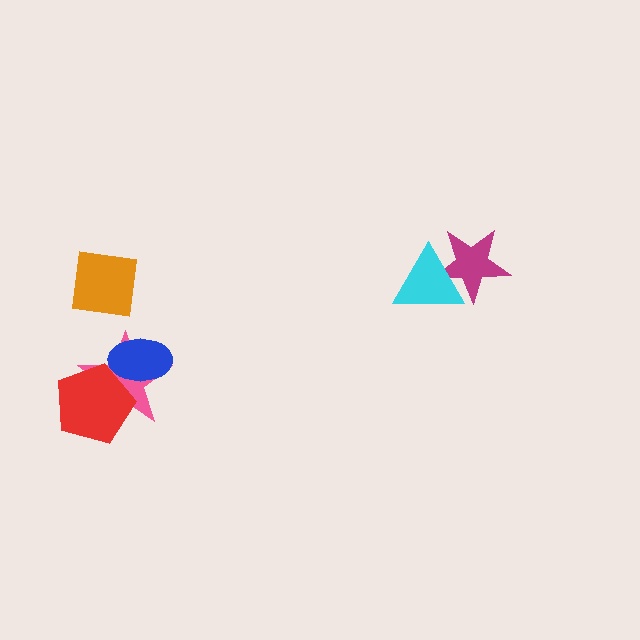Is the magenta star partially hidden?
Yes, it is partially covered by another shape.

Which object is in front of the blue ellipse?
The red pentagon is in front of the blue ellipse.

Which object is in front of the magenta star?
The cyan triangle is in front of the magenta star.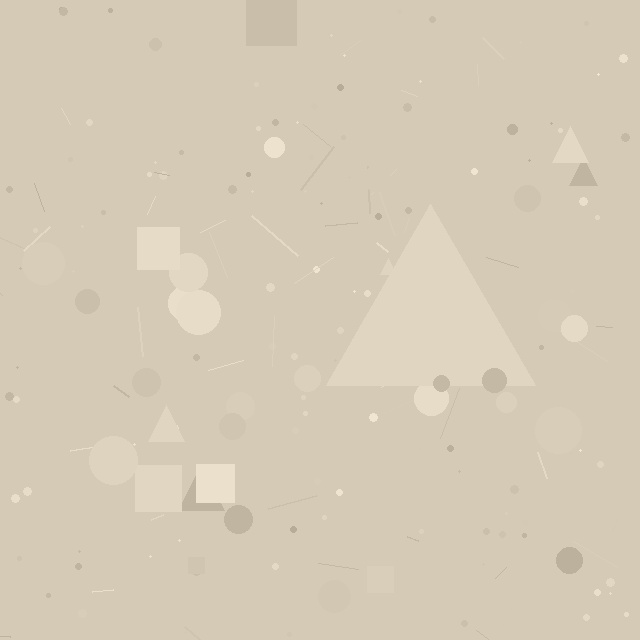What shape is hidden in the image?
A triangle is hidden in the image.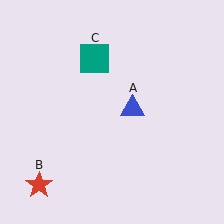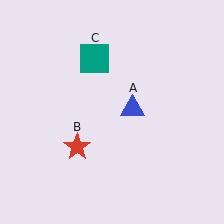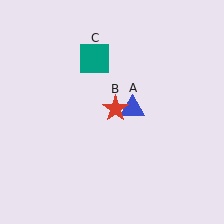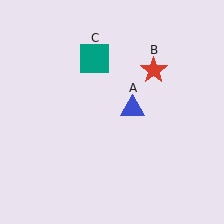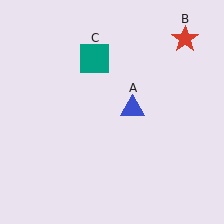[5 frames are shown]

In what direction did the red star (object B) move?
The red star (object B) moved up and to the right.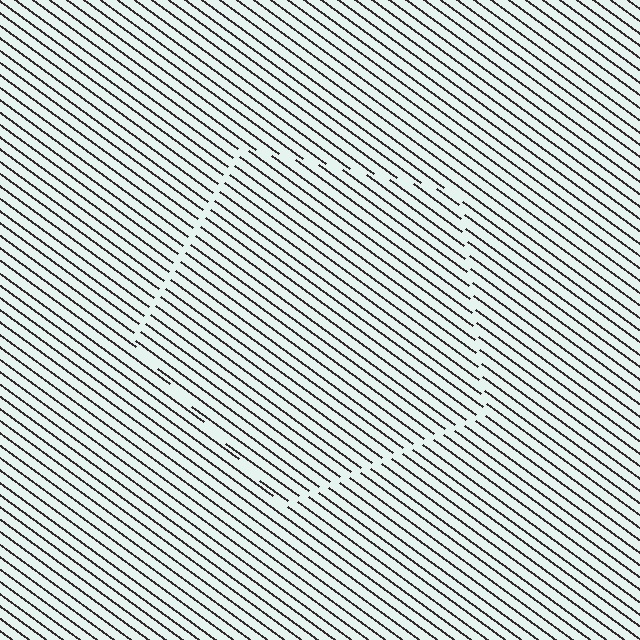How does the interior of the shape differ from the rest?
The interior of the shape contains the same grating, shifted by half a period — the contour is defined by the phase discontinuity where line-ends from the inner and outer gratings abut.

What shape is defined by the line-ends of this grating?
An illusory pentagon. The interior of the shape contains the same grating, shifted by half a period — the contour is defined by the phase discontinuity where line-ends from the inner and outer gratings abut.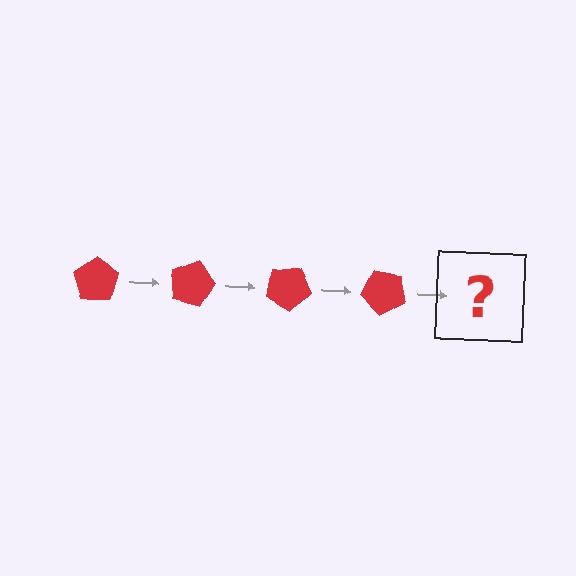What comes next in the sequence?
The next element should be a red pentagon rotated 60 degrees.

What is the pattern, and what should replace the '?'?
The pattern is that the pentagon rotates 15 degrees each step. The '?' should be a red pentagon rotated 60 degrees.